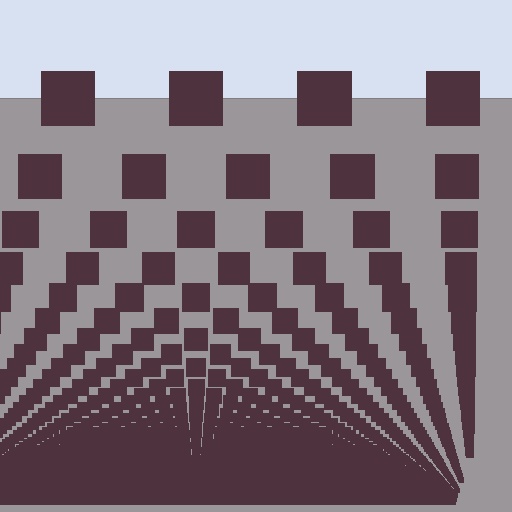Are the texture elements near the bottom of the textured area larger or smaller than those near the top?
Smaller. The gradient is inverted — elements near the bottom are smaller and denser.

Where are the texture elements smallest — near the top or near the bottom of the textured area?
Near the bottom.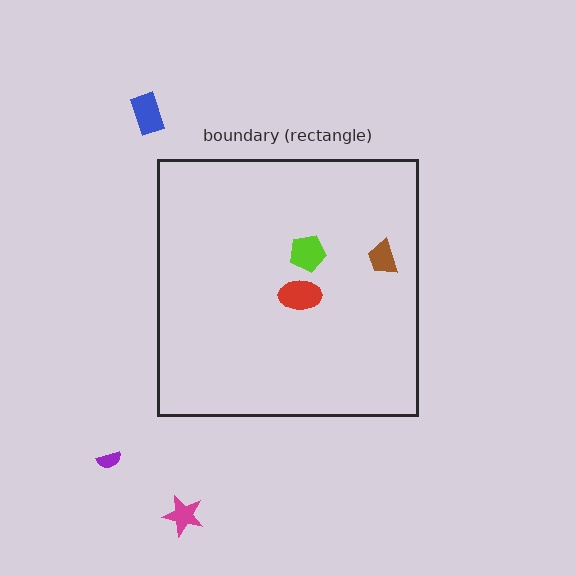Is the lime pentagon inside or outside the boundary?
Inside.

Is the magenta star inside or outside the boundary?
Outside.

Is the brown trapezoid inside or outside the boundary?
Inside.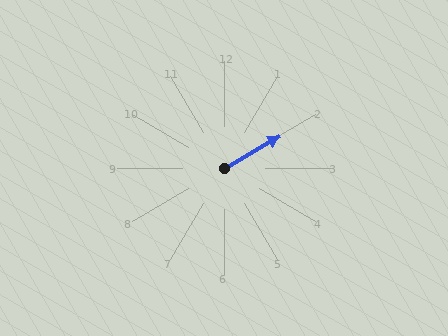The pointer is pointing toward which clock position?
Roughly 2 o'clock.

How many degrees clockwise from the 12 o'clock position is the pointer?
Approximately 60 degrees.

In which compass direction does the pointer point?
Northeast.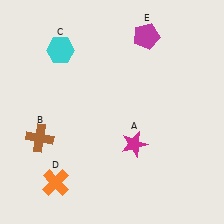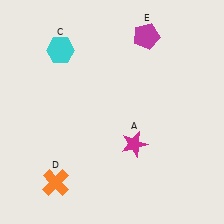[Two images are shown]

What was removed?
The brown cross (B) was removed in Image 2.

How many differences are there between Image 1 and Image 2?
There is 1 difference between the two images.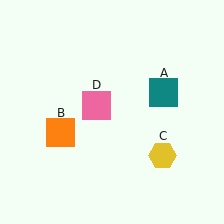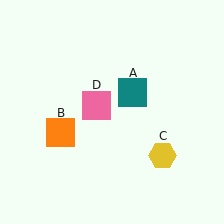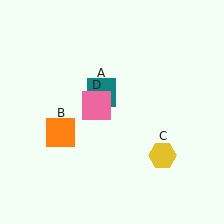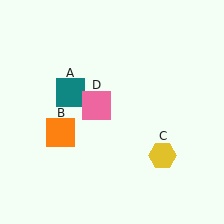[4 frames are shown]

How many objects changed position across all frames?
1 object changed position: teal square (object A).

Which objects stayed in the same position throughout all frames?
Orange square (object B) and yellow hexagon (object C) and pink square (object D) remained stationary.